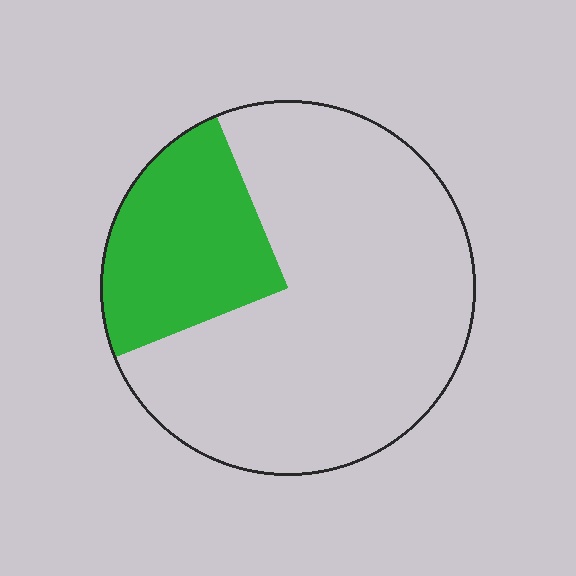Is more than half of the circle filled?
No.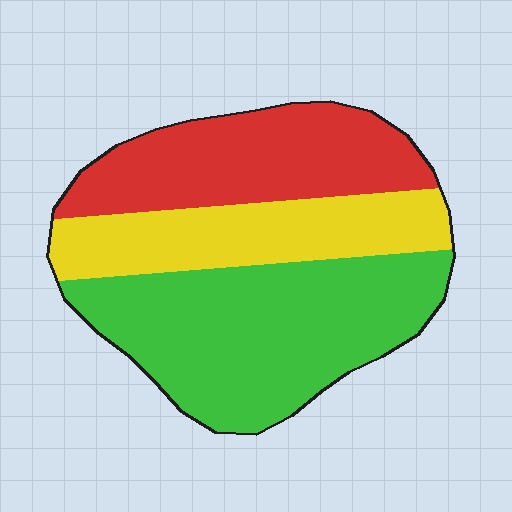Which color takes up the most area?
Green, at roughly 45%.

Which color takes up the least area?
Yellow, at roughly 25%.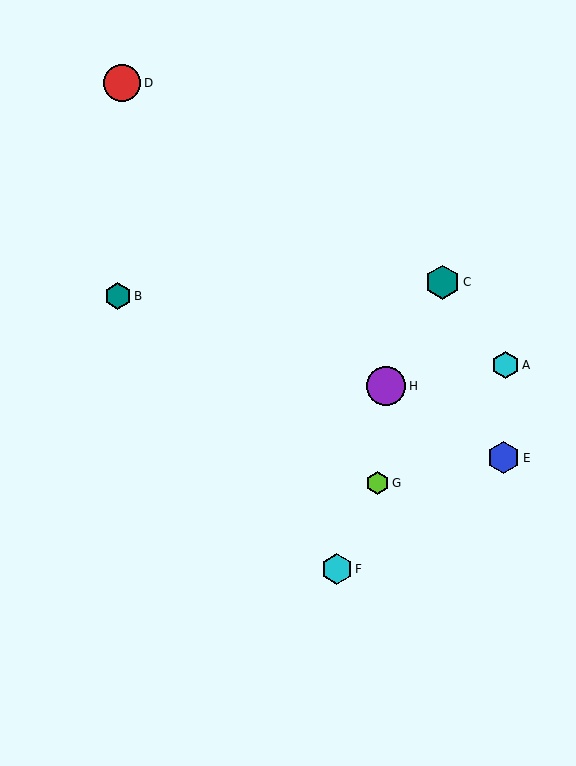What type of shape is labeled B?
Shape B is a teal hexagon.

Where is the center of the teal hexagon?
The center of the teal hexagon is at (442, 282).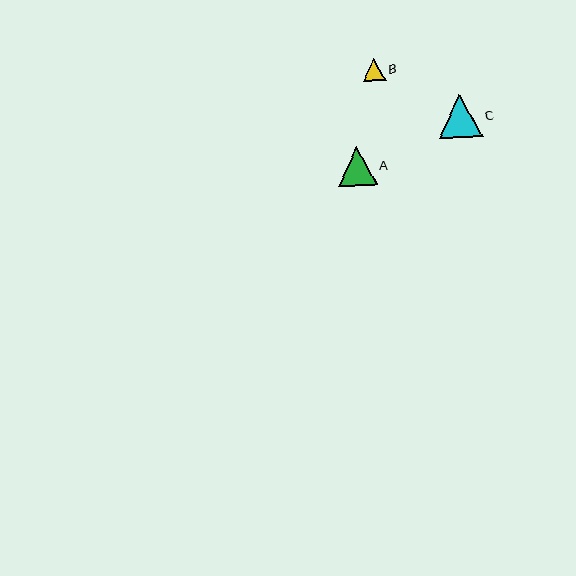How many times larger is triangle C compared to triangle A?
Triangle C is approximately 1.1 times the size of triangle A.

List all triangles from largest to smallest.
From largest to smallest: C, A, B.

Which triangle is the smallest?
Triangle B is the smallest with a size of approximately 23 pixels.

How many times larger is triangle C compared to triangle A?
Triangle C is approximately 1.1 times the size of triangle A.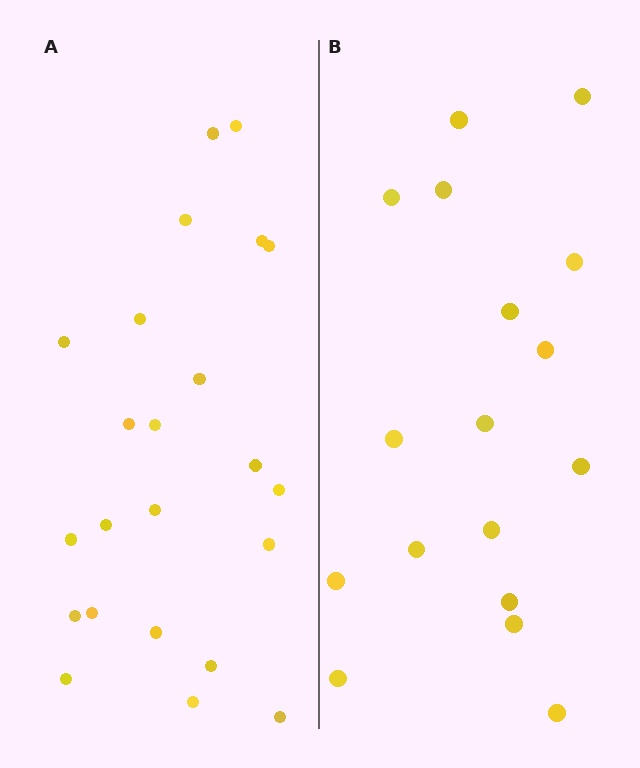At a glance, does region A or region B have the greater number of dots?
Region A (the left region) has more dots.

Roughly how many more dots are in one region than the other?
Region A has about 6 more dots than region B.